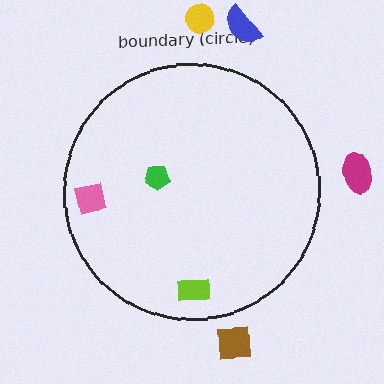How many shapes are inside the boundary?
3 inside, 4 outside.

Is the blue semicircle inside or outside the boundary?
Outside.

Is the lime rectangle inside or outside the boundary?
Inside.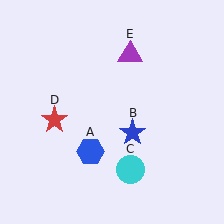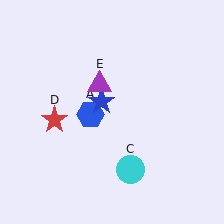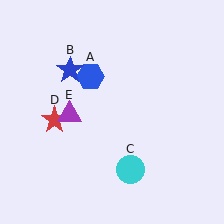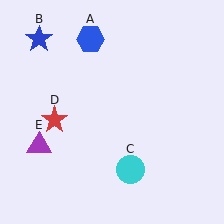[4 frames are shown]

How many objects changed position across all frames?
3 objects changed position: blue hexagon (object A), blue star (object B), purple triangle (object E).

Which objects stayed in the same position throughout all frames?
Cyan circle (object C) and red star (object D) remained stationary.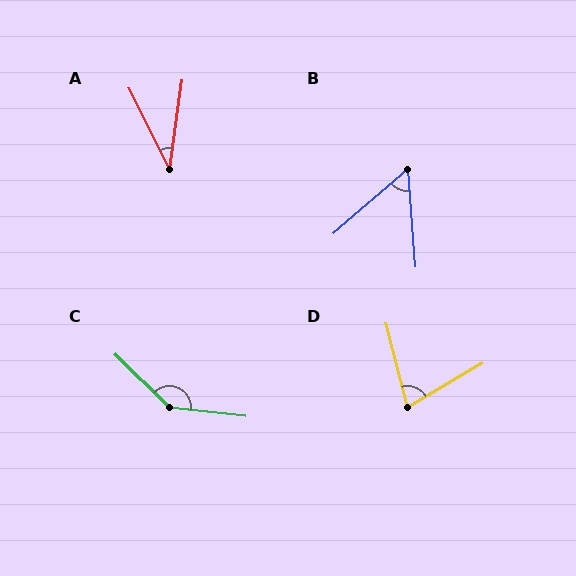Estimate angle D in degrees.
Approximately 74 degrees.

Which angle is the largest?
C, at approximately 142 degrees.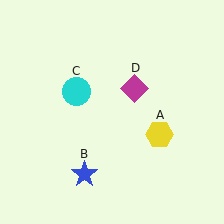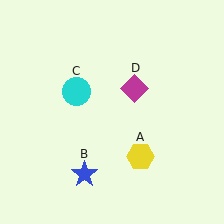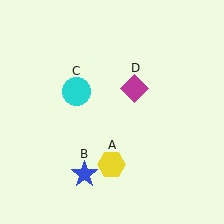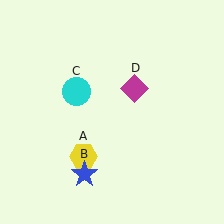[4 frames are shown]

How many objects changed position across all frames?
1 object changed position: yellow hexagon (object A).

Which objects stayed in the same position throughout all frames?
Blue star (object B) and cyan circle (object C) and magenta diamond (object D) remained stationary.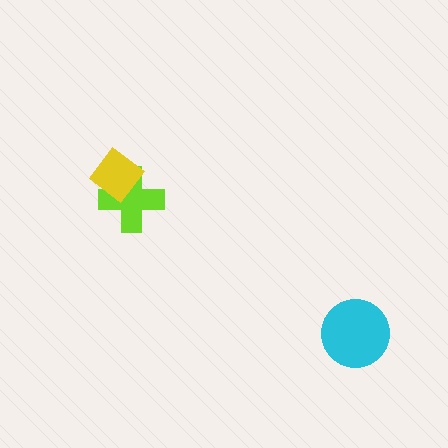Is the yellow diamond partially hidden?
No, no other shape covers it.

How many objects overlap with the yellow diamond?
1 object overlaps with the yellow diamond.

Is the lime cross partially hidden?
Yes, it is partially covered by another shape.